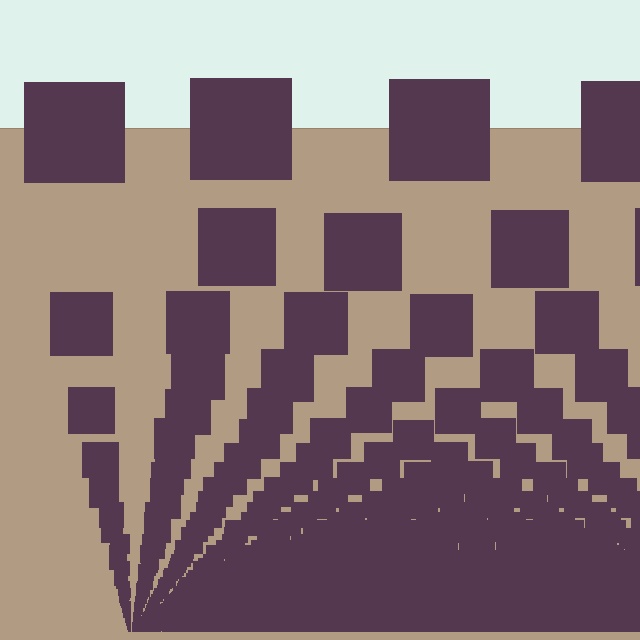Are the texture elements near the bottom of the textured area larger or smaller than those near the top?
Smaller. The gradient is inverted — elements near the bottom are smaller and denser.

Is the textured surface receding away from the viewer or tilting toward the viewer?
The surface appears to tilt toward the viewer. Texture elements get larger and sparser toward the top.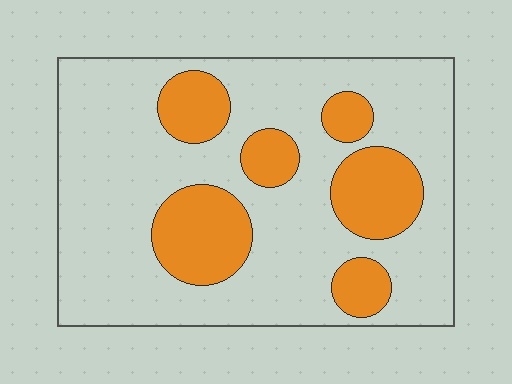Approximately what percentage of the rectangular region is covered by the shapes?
Approximately 25%.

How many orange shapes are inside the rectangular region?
6.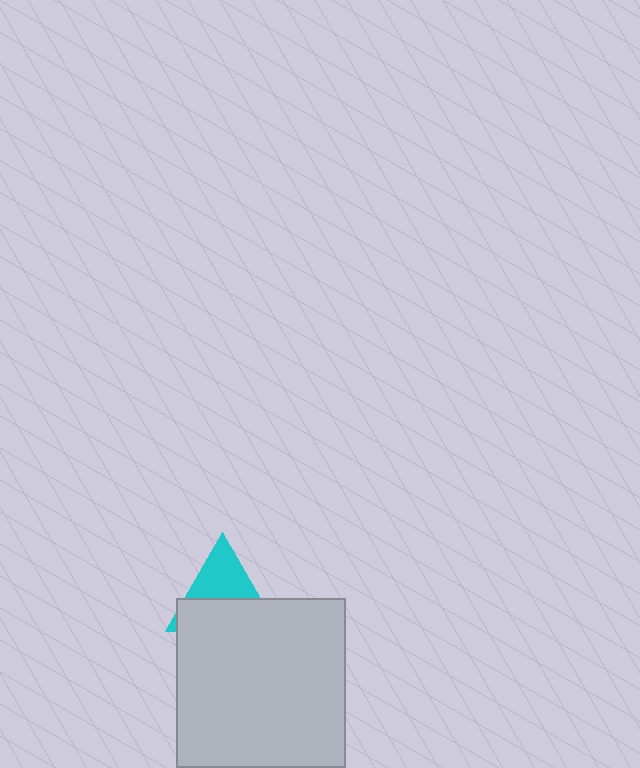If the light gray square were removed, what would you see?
You would see the complete cyan triangle.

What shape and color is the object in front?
The object in front is a light gray square.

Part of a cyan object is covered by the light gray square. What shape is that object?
It is a triangle.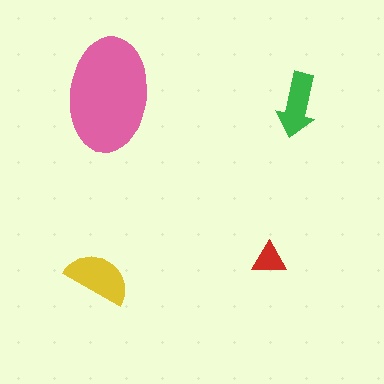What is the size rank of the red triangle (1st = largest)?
4th.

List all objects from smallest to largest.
The red triangle, the green arrow, the yellow semicircle, the pink ellipse.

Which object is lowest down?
The yellow semicircle is bottommost.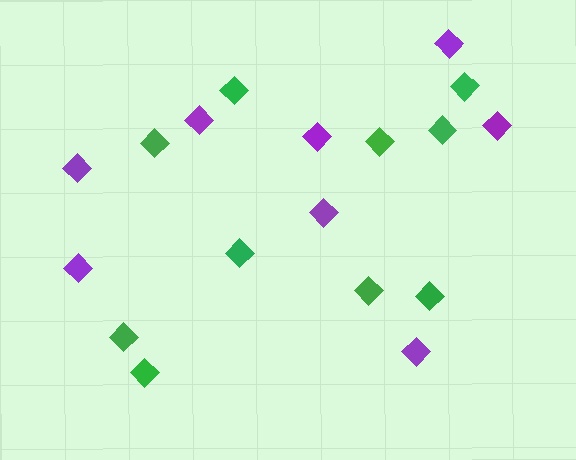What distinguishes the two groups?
There are 2 groups: one group of green diamonds (10) and one group of purple diamonds (8).